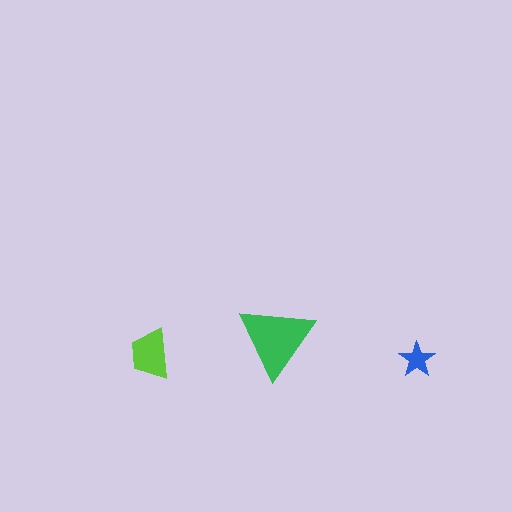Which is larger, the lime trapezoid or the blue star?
The lime trapezoid.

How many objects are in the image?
There are 3 objects in the image.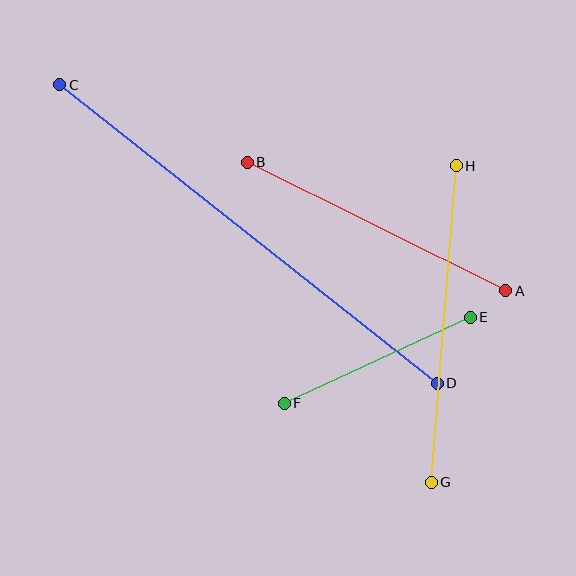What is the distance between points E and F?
The distance is approximately 205 pixels.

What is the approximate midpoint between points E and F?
The midpoint is at approximately (377, 360) pixels.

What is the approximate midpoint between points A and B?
The midpoint is at approximately (377, 226) pixels.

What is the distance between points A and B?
The distance is approximately 289 pixels.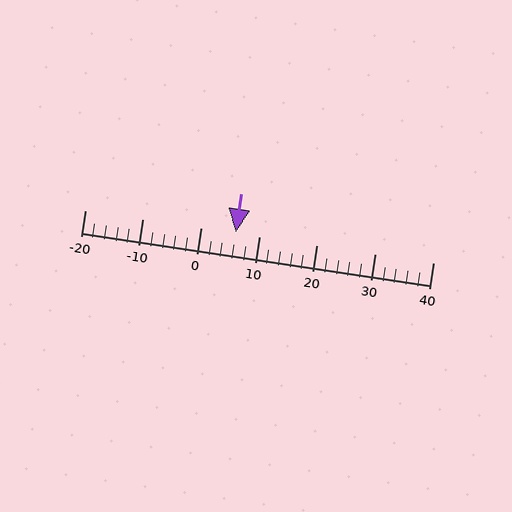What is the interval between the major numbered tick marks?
The major tick marks are spaced 10 units apart.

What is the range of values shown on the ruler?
The ruler shows values from -20 to 40.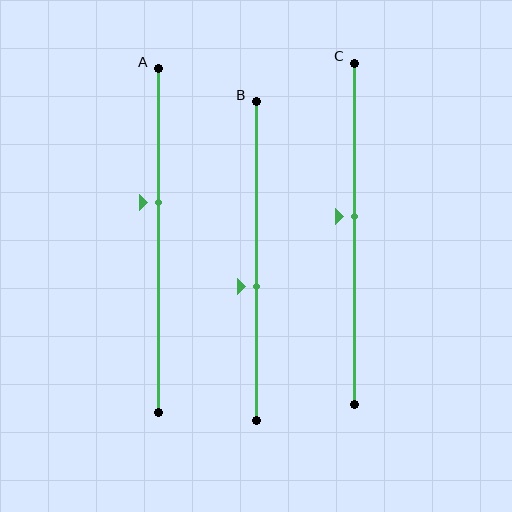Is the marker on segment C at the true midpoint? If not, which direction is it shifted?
No, the marker on segment C is shifted upward by about 5% of the segment length.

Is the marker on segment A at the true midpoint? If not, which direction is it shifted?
No, the marker on segment A is shifted upward by about 11% of the segment length.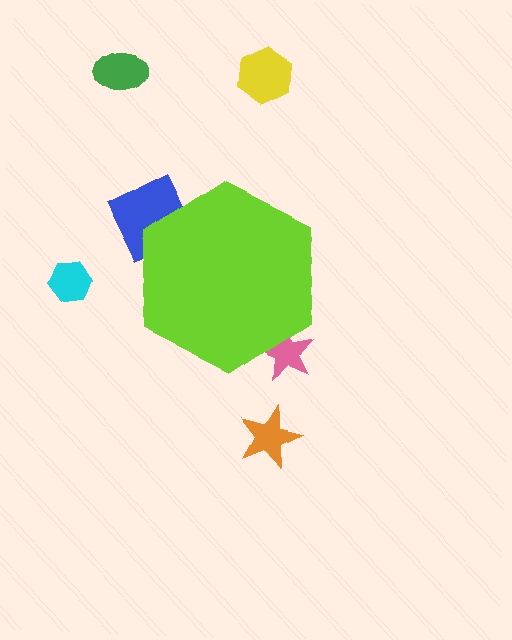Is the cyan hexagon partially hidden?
No, the cyan hexagon is fully visible.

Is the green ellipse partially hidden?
No, the green ellipse is fully visible.